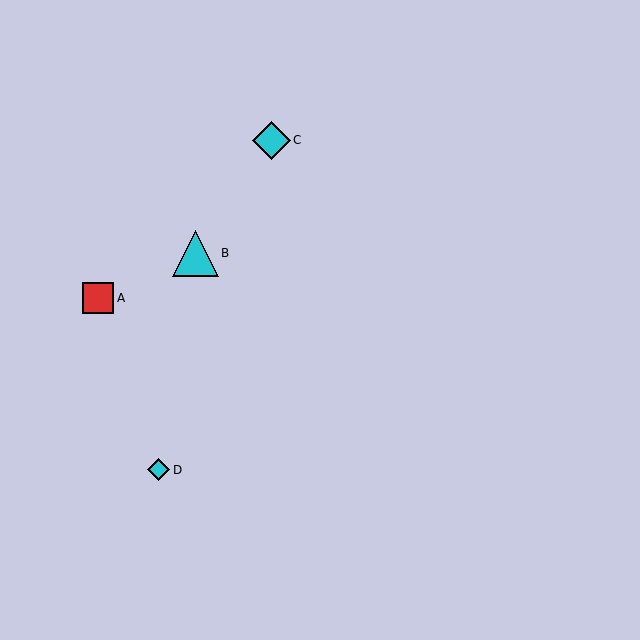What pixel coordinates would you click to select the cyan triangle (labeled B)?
Click at (195, 253) to select the cyan triangle B.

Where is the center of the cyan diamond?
The center of the cyan diamond is at (271, 140).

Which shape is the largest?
The cyan triangle (labeled B) is the largest.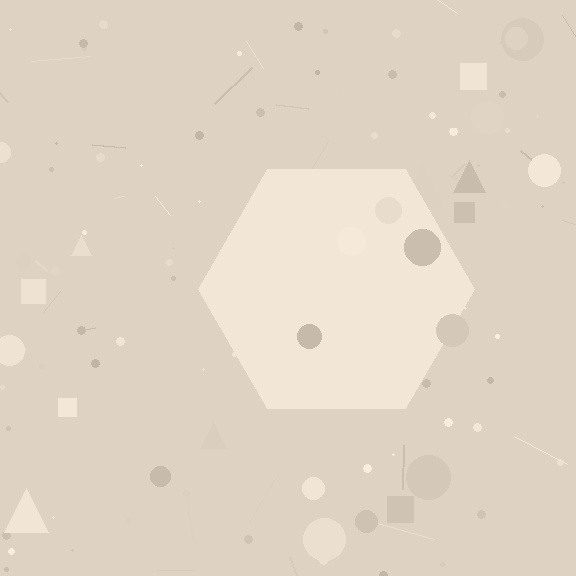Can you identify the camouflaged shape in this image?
The camouflaged shape is a hexagon.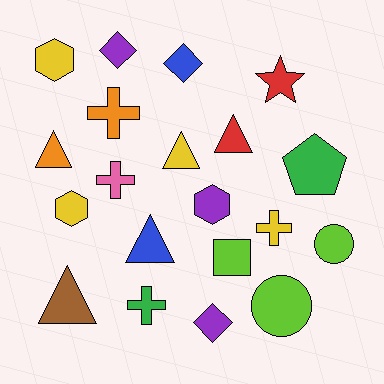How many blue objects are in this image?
There are 2 blue objects.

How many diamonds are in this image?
There are 3 diamonds.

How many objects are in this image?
There are 20 objects.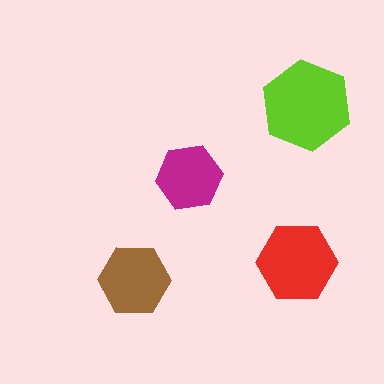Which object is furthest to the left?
The brown hexagon is leftmost.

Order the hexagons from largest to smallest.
the lime one, the red one, the brown one, the magenta one.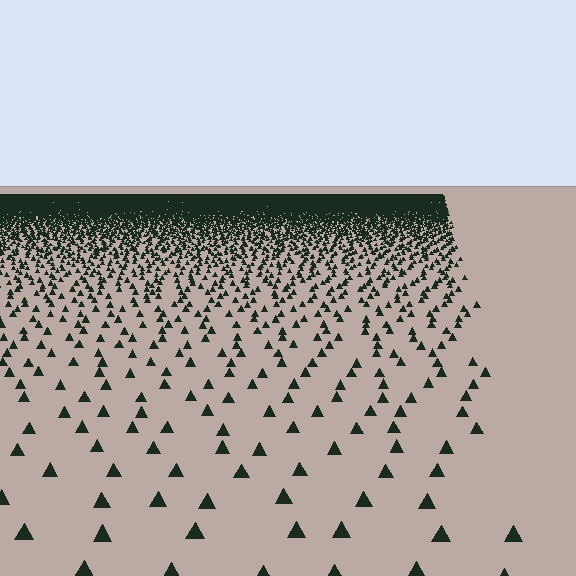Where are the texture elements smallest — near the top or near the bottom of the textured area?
Near the top.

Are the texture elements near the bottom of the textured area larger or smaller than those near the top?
Larger. Near the bottom, elements are closer to the viewer and appear at a bigger on-screen size.